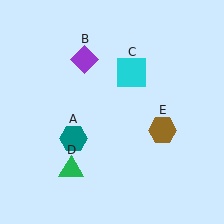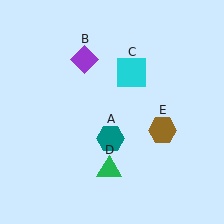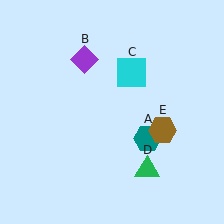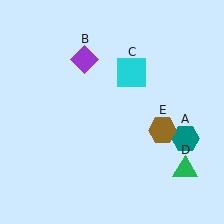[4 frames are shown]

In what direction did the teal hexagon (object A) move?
The teal hexagon (object A) moved right.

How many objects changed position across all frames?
2 objects changed position: teal hexagon (object A), green triangle (object D).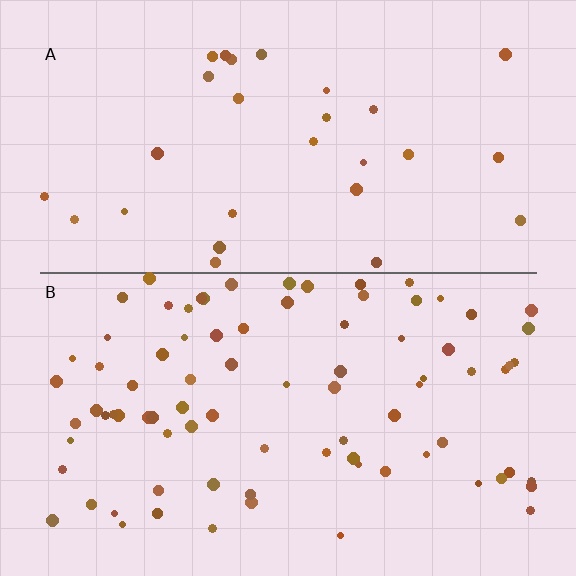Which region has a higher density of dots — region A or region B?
B (the bottom).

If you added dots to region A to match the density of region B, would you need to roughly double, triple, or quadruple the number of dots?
Approximately triple.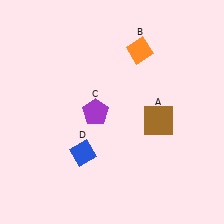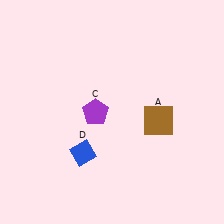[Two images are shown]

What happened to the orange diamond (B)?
The orange diamond (B) was removed in Image 2. It was in the top-right area of Image 1.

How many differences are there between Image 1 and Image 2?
There is 1 difference between the two images.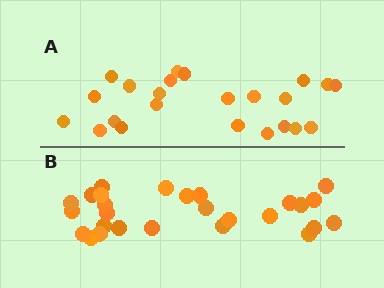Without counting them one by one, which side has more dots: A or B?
Region B (the bottom region) has more dots.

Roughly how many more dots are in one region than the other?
Region B has about 4 more dots than region A.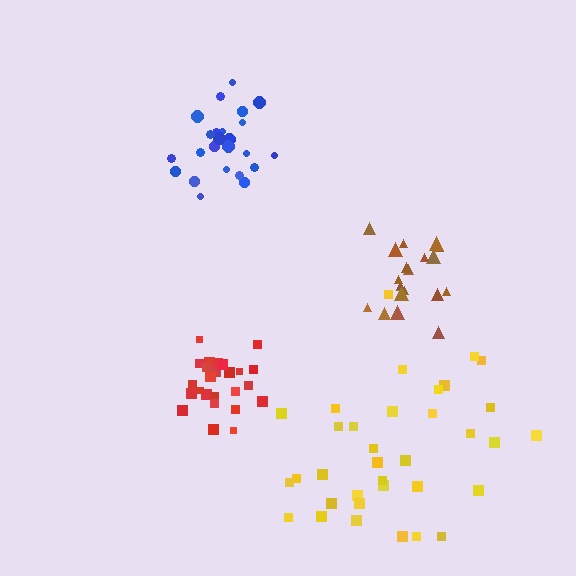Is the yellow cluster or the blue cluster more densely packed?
Blue.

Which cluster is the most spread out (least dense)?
Yellow.